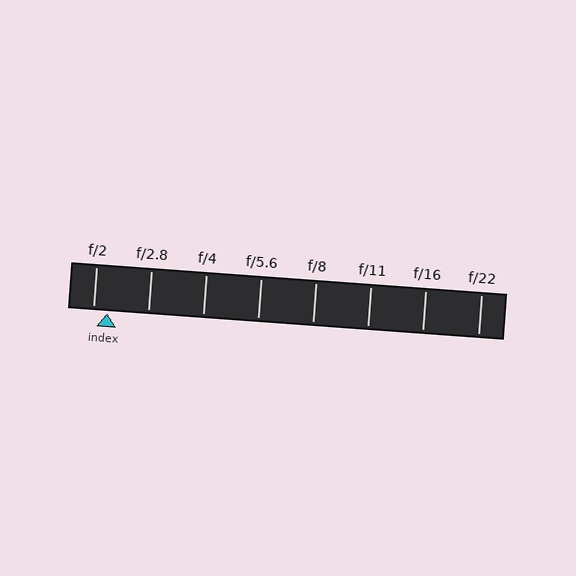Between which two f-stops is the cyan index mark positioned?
The index mark is between f/2 and f/2.8.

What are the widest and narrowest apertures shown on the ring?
The widest aperture shown is f/2 and the narrowest is f/22.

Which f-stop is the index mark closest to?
The index mark is closest to f/2.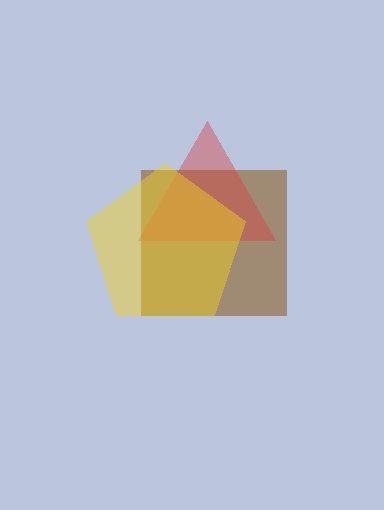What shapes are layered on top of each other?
The layered shapes are: a brown square, a red triangle, a yellow pentagon.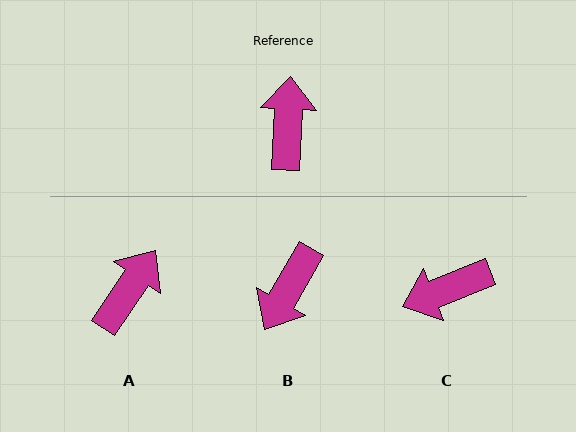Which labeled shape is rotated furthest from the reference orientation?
B, about 154 degrees away.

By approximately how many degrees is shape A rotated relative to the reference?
Approximately 31 degrees clockwise.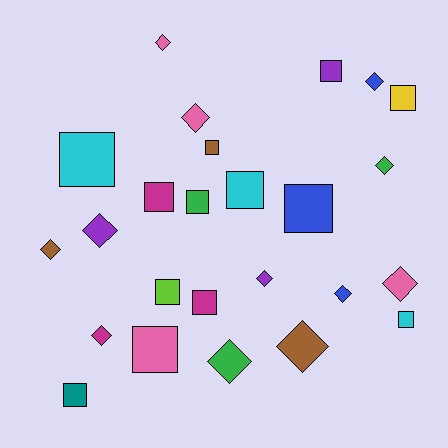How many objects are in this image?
There are 25 objects.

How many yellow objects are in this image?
There is 1 yellow object.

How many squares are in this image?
There are 13 squares.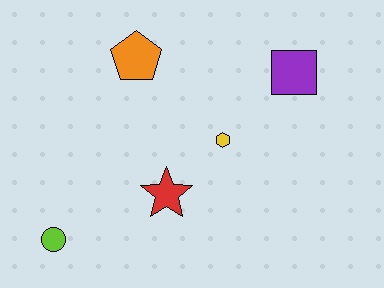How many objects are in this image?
There are 5 objects.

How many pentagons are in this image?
There is 1 pentagon.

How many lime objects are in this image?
There is 1 lime object.